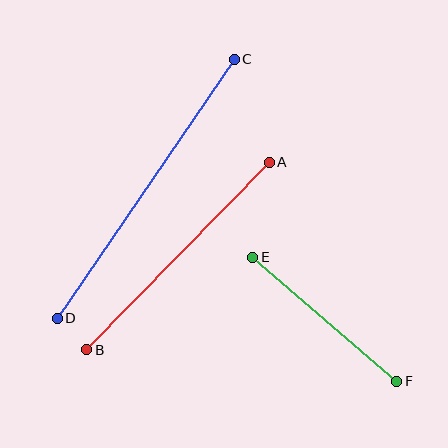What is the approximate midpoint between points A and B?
The midpoint is at approximately (178, 256) pixels.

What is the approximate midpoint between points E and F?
The midpoint is at approximately (325, 319) pixels.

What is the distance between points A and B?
The distance is approximately 262 pixels.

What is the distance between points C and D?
The distance is approximately 314 pixels.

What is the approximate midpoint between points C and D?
The midpoint is at approximately (146, 189) pixels.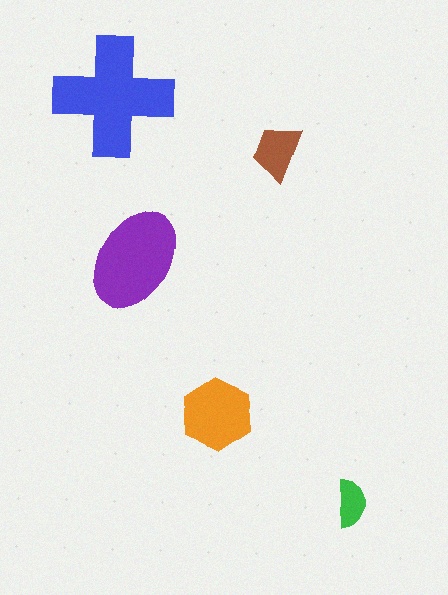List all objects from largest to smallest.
The blue cross, the purple ellipse, the orange hexagon, the brown trapezoid, the green semicircle.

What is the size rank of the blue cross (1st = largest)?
1st.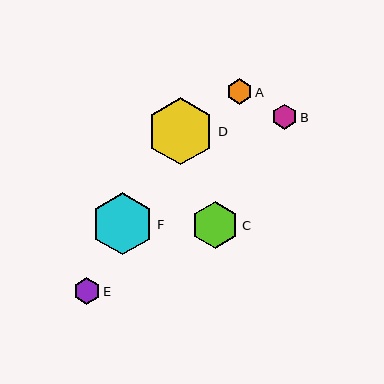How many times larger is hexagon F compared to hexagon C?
Hexagon F is approximately 1.3 times the size of hexagon C.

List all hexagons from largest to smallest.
From largest to smallest: D, F, C, E, A, B.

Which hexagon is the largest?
Hexagon D is the largest with a size of approximately 68 pixels.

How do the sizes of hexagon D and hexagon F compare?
Hexagon D and hexagon F are approximately the same size.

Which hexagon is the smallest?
Hexagon B is the smallest with a size of approximately 25 pixels.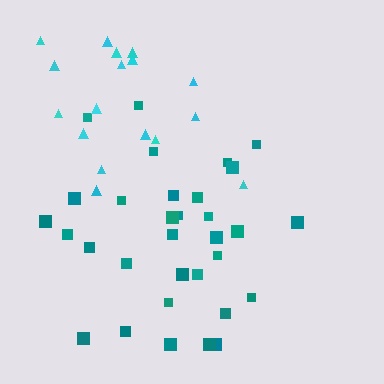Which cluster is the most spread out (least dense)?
Cyan.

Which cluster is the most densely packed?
Teal.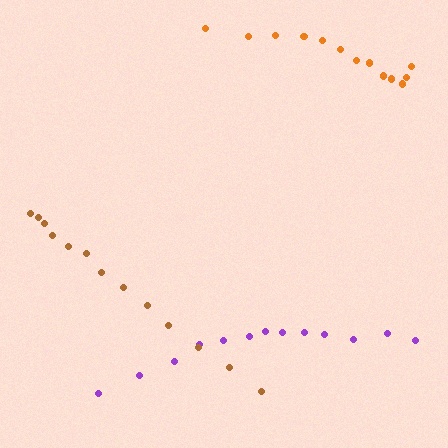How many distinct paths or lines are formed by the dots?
There are 3 distinct paths.